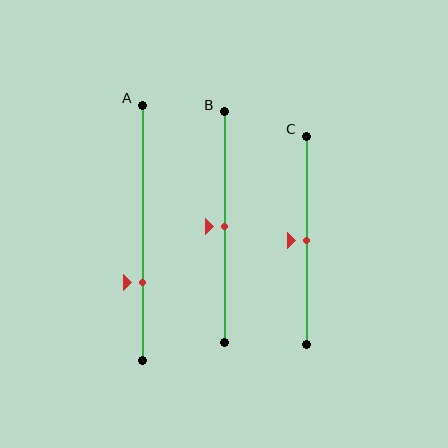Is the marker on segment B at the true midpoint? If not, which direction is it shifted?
Yes, the marker on segment B is at the true midpoint.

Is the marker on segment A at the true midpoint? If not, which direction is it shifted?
No, the marker on segment A is shifted downward by about 20% of the segment length.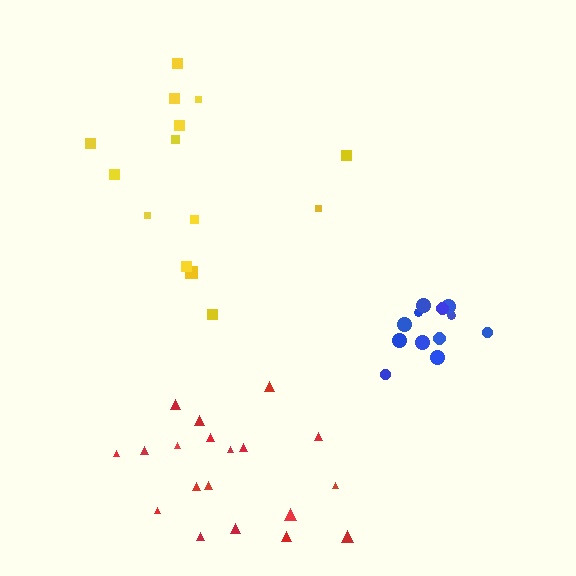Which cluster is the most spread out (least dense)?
Yellow.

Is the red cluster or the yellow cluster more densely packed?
Red.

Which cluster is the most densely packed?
Blue.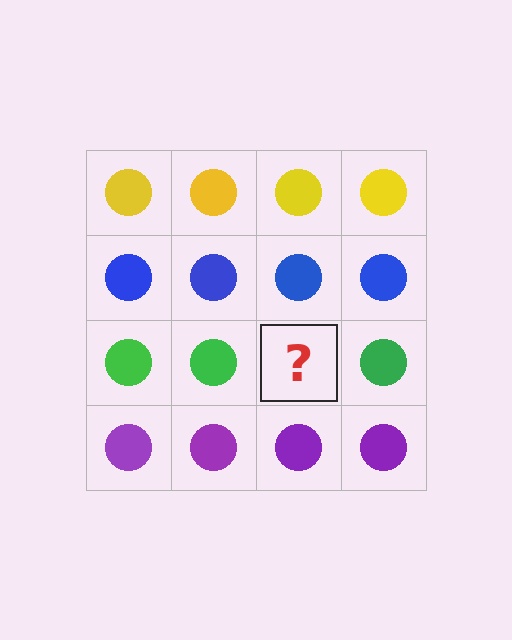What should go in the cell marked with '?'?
The missing cell should contain a green circle.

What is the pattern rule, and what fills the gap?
The rule is that each row has a consistent color. The gap should be filled with a green circle.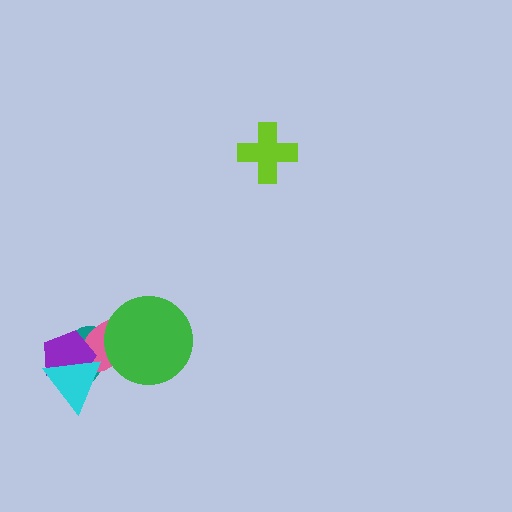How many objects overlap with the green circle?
2 objects overlap with the green circle.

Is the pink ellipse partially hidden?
Yes, it is partially covered by another shape.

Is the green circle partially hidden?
No, no other shape covers it.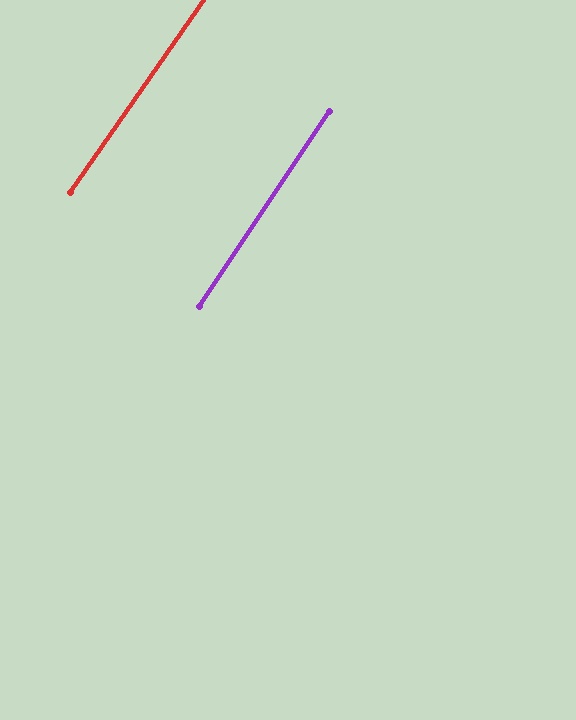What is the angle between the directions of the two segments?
Approximately 1 degree.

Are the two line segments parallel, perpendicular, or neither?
Parallel — their directions differ by only 1.1°.